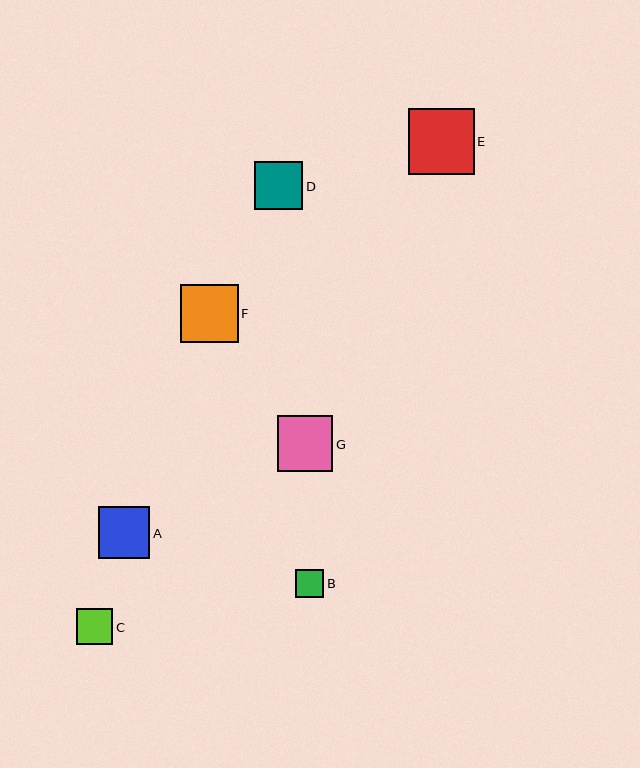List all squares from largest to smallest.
From largest to smallest: E, F, G, A, D, C, B.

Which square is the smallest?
Square B is the smallest with a size of approximately 28 pixels.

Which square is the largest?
Square E is the largest with a size of approximately 65 pixels.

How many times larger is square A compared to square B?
Square A is approximately 1.9 times the size of square B.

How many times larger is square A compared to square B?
Square A is approximately 1.9 times the size of square B.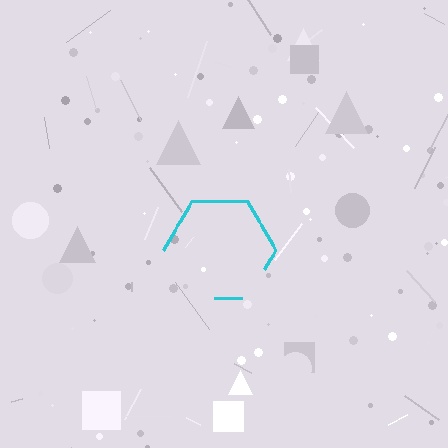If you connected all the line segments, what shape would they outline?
They would outline a hexagon.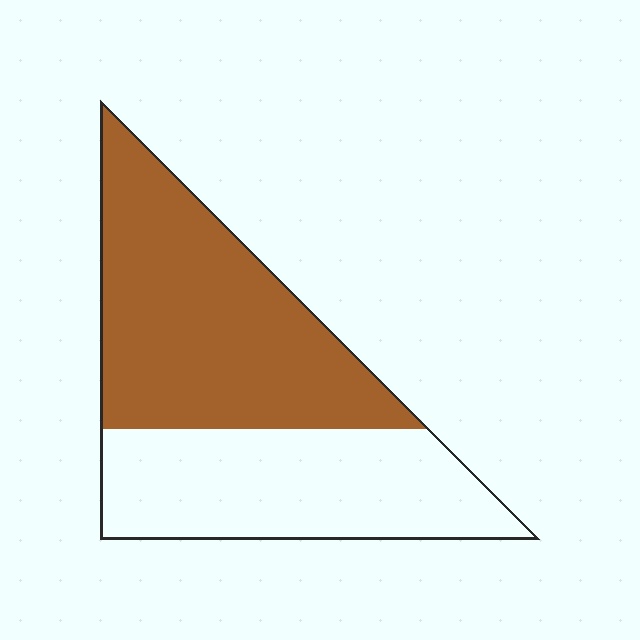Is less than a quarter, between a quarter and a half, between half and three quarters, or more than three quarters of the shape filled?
Between half and three quarters.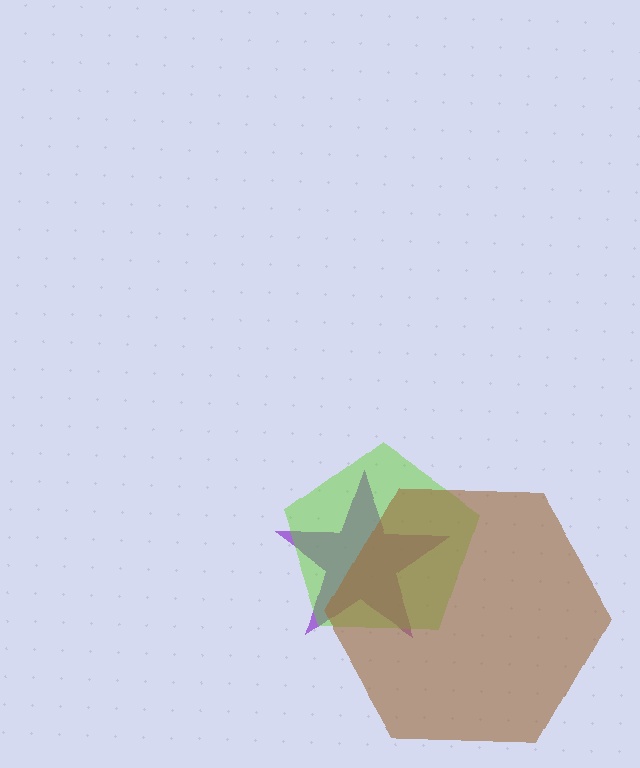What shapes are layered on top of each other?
The layered shapes are: a purple star, a lime pentagon, a brown hexagon.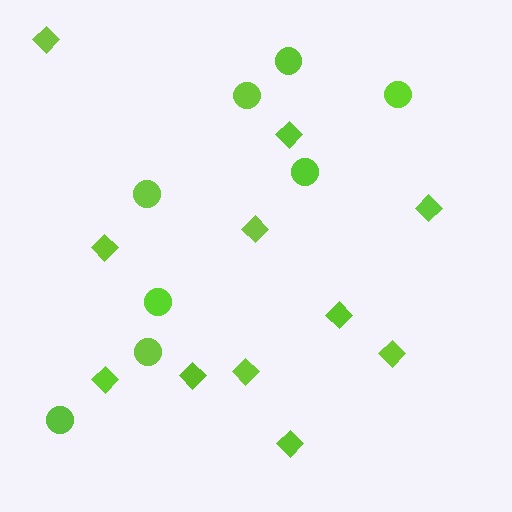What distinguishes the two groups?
There are 2 groups: one group of diamonds (11) and one group of circles (8).